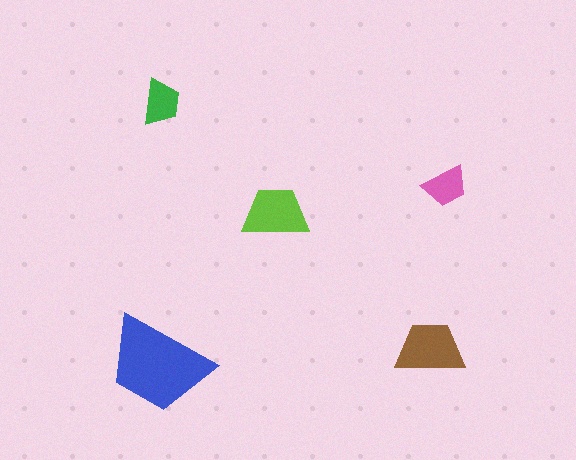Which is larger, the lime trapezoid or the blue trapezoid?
The blue one.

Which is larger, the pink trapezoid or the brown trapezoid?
The brown one.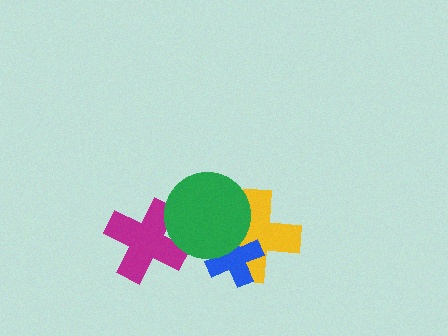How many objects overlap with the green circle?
3 objects overlap with the green circle.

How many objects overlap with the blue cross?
2 objects overlap with the blue cross.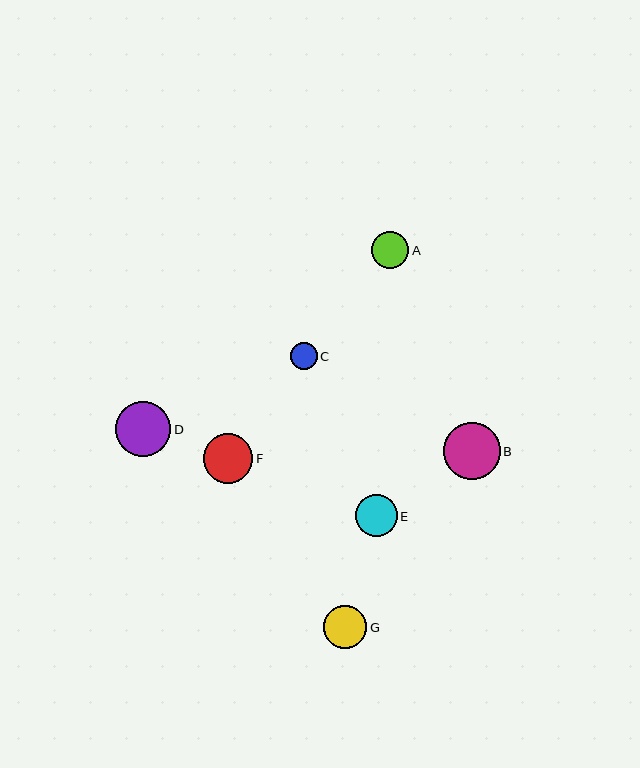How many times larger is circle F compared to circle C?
Circle F is approximately 1.8 times the size of circle C.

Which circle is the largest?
Circle B is the largest with a size of approximately 57 pixels.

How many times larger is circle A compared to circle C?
Circle A is approximately 1.4 times the size of circle C.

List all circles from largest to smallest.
From largest to smallest: B, D, F, G, E, A, C.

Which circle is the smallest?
Circle C is the smallest with a size of approximately 27 pixels.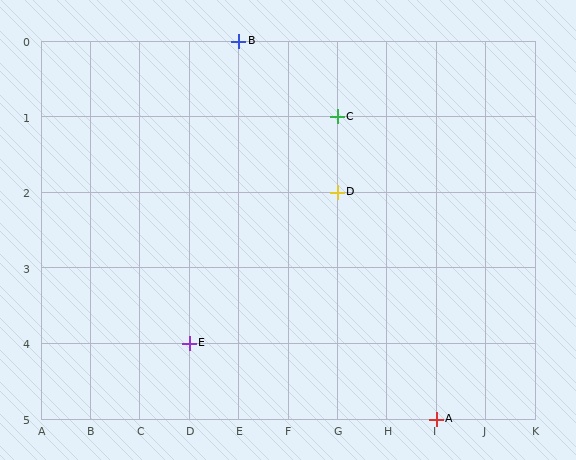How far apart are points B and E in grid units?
Points B and E are 1 column and 4 rows apart (about 4.1 grid units diagonally).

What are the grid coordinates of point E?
Point E is at grid coordinates (D, 4).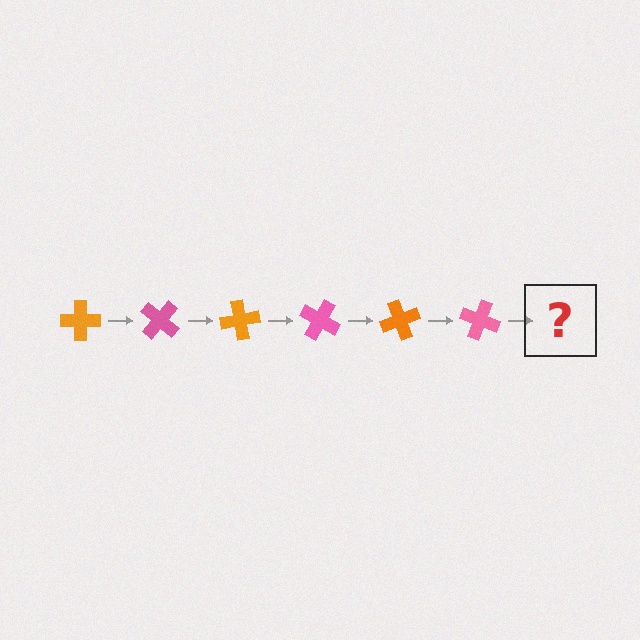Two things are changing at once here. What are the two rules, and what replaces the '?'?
The two rules are that it rotates 40 degrees each step and the color cycles through orange and pink. The '?' should be an orange cross, rotated 240 degrees from the start.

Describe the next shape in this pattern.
It should be an orange cross, rotated 240 degrees from the start.